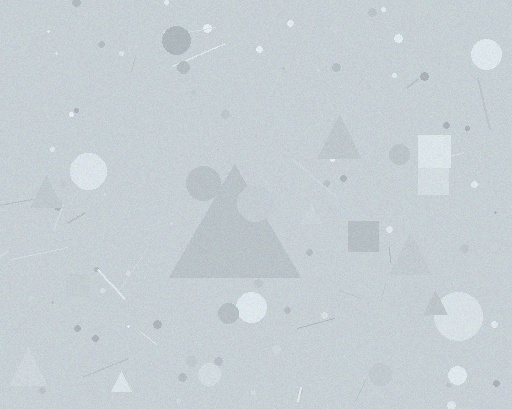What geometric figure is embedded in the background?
A triangle is embedded in the background.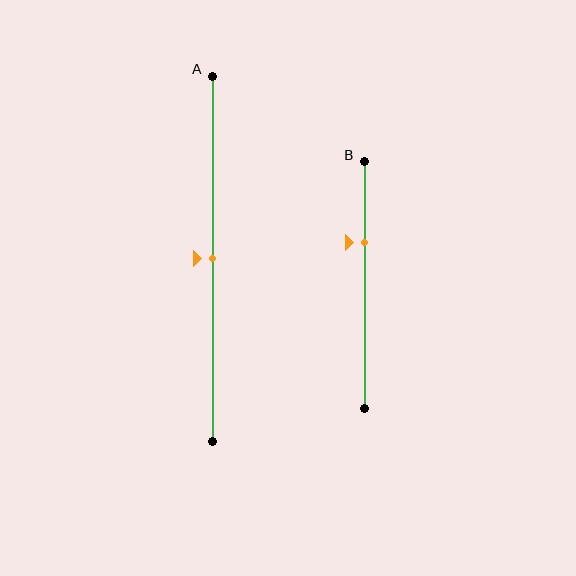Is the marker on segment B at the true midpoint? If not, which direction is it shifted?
No, the marker on segment B is shifted upward by about 17% of the segment length.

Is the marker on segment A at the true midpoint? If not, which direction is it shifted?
Yes, the marker on segment A is at the true midpoint.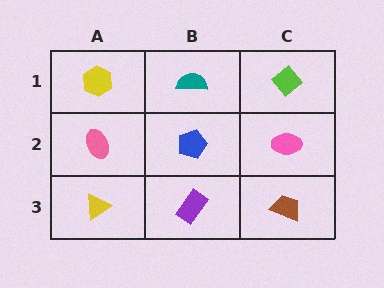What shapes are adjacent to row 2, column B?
A teal semicircle (row 1, column B), a purple rectangle (row 3, column B), a pink ellipse (row 2, column A), a pink ellipse (row 2, column C).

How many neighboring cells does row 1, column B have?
3.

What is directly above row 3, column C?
A pink ellipse.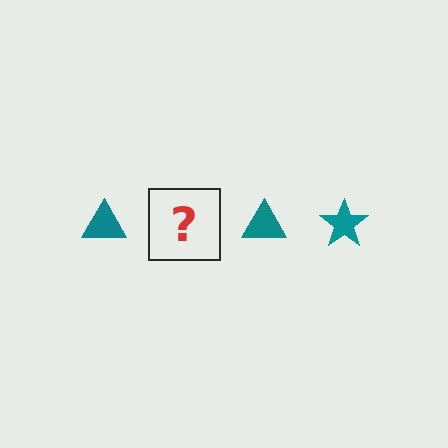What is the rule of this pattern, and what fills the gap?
The rule is that the pattern cycles through triangle, star shapes in teal. The gap should be filled with a teal star.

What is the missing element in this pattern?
The missing element is a teal star.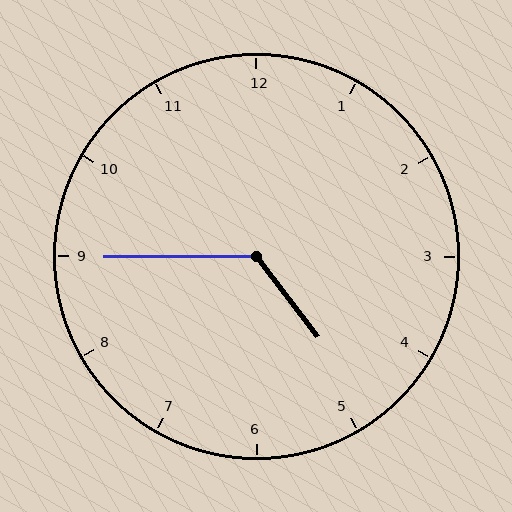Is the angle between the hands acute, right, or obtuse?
It is obtuse.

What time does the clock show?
4:45.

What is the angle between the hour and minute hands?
Approximately 128 degrees.